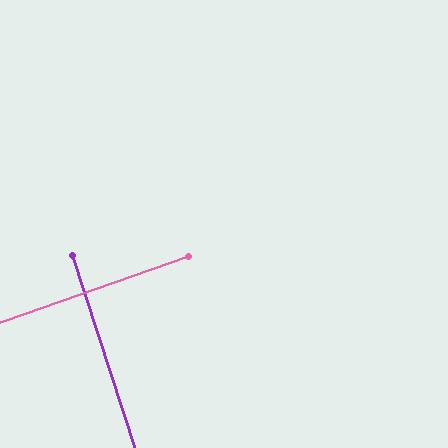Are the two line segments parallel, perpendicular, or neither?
Perpendicular — they meet at approximately 89°.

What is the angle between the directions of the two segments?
Approximately 89 degrees.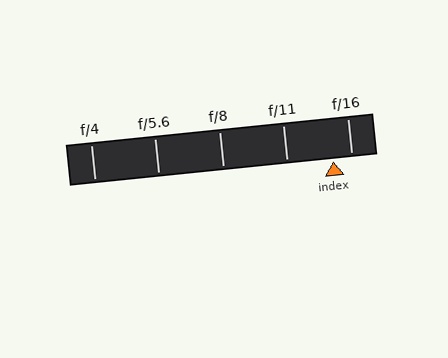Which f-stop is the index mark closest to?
The index mark is closest to f/16.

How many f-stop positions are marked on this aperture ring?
There are 5 f-stop positions marked.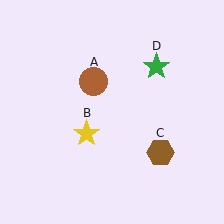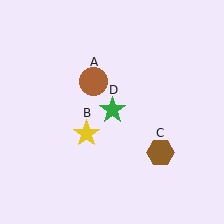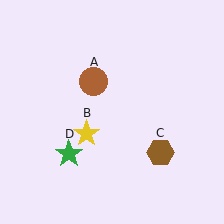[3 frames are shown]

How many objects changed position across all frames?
1 object changed position: green star (object D).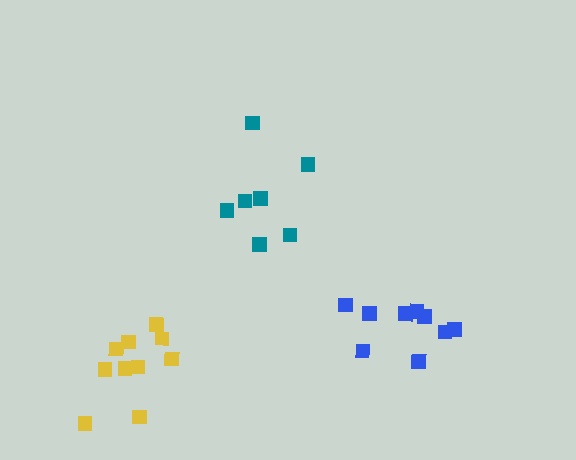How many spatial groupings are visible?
There are 3 spatial groupings.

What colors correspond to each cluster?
The clusters are colored: blue, yellow, teal.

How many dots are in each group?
Group 1: 9 dots, Group 2: 10 dots, Group 3: 7 dots (26 total).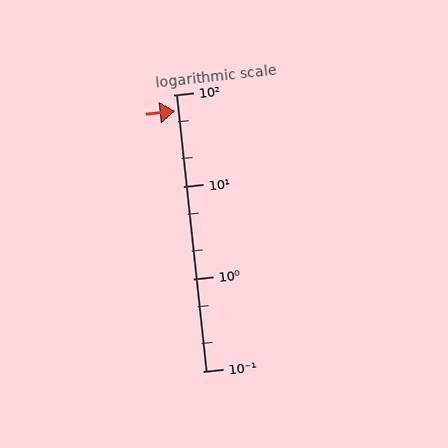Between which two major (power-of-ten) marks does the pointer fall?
The pointer is between 10 and 100.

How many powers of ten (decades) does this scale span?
The scale spans 3 decades, from 0.1 to 100.